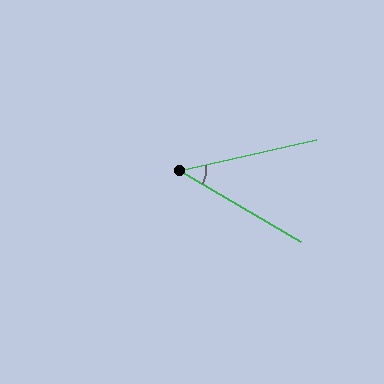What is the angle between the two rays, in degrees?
Approximately 43 degrees.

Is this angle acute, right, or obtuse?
It is acute.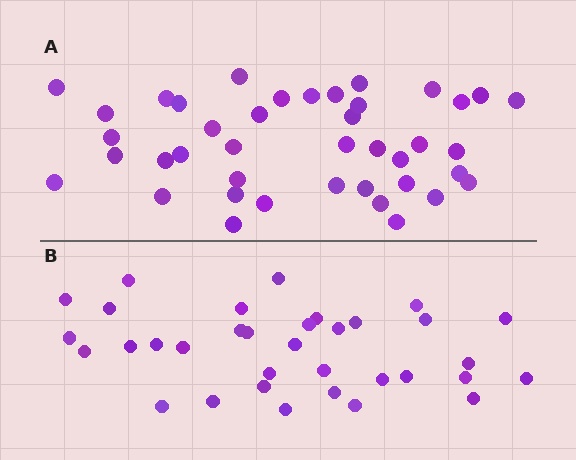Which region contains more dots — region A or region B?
Region A (the top region) has more dots.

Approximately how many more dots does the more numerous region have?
Region A has roughly 8 or so more dots than region B.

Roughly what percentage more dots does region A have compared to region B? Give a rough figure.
About 20% more.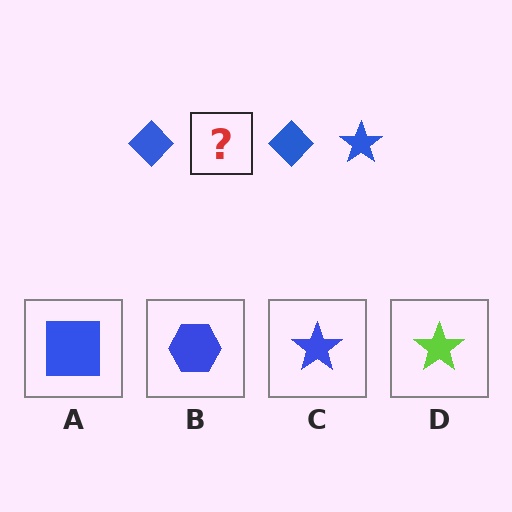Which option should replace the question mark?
Option C.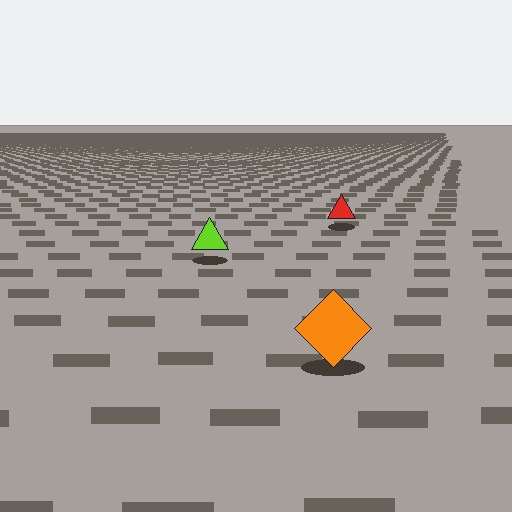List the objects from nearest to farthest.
From nearest to farthest: the orange diamond, the lime triangle, the red triangle.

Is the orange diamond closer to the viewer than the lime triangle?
Yes. The orange diamond is closer — you can tell from the texture gradient: the ground texture is coarser near it.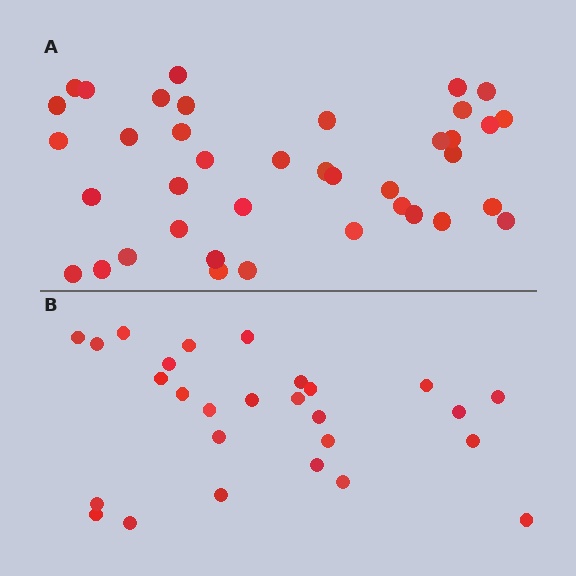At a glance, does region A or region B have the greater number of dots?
Region A (the top region) has more dots.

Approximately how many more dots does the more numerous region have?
Region A has roughly 12 or so more dots than region B.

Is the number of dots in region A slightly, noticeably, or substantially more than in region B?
Region A has noticeably more, but not dramatically so. The ratio is roughly 1.4 to 1.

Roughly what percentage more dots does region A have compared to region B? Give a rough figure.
About 45% more.